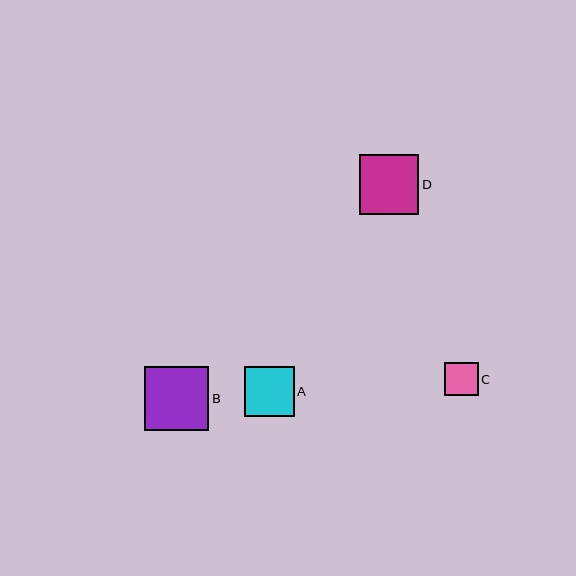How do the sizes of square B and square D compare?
Square B and square D are approximately the same size.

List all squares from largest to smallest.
From largest to smallest: B, D, A, C.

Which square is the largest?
Square B is the largest with a size of approximately 64 pixels.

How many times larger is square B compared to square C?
Square B is approximately 1.9 times the size of square C.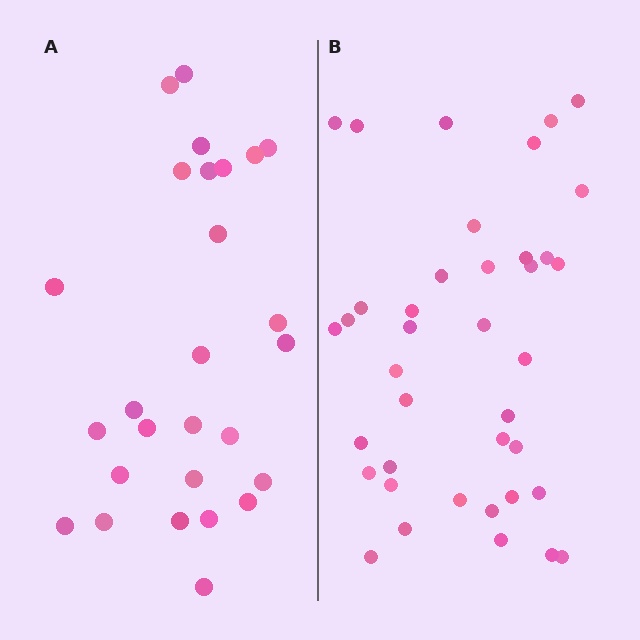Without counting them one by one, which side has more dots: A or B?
Region B (the right region) has more dots.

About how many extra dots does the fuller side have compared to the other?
Region B has roughly 12 or so more dots than region A.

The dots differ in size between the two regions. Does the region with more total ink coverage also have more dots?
No. Region A has more total ink coverage because its dots are larger, but region B actually contains more individual dots. Total area can be misleading — the number of items is what matters here.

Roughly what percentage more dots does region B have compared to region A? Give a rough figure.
About 45% more.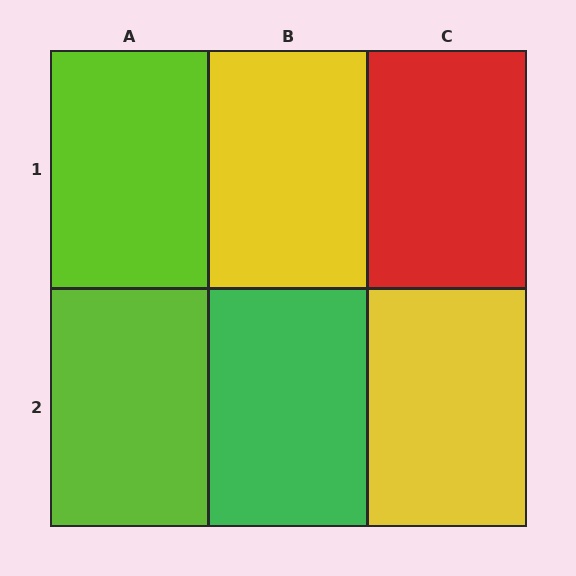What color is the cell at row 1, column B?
Yellow.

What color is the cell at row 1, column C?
Red.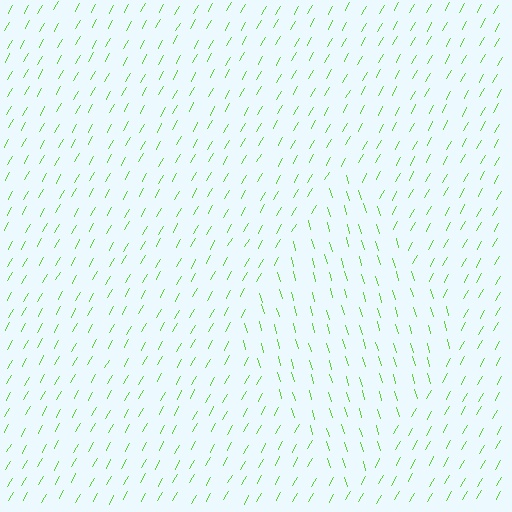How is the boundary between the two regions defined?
The boundary is defined purely by a change in line orientation (approximately 45 degrees difference). All lines are the same color and thickness.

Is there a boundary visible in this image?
Yes, there is a texture boundary formed by a change in line orientation.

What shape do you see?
I see a diamond.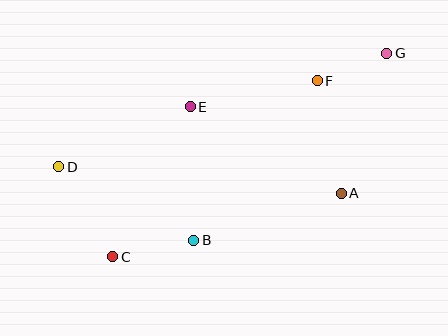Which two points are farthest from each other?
Points D and G are farthest from each other.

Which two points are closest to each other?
Points F and G are closest to each other.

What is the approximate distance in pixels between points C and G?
The distance between C and G is approximately 341 pixels.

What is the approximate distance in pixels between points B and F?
The distance between B and F is approximately 202 pixels.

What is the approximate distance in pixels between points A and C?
The distance between A and C is approximately 237 pixels.